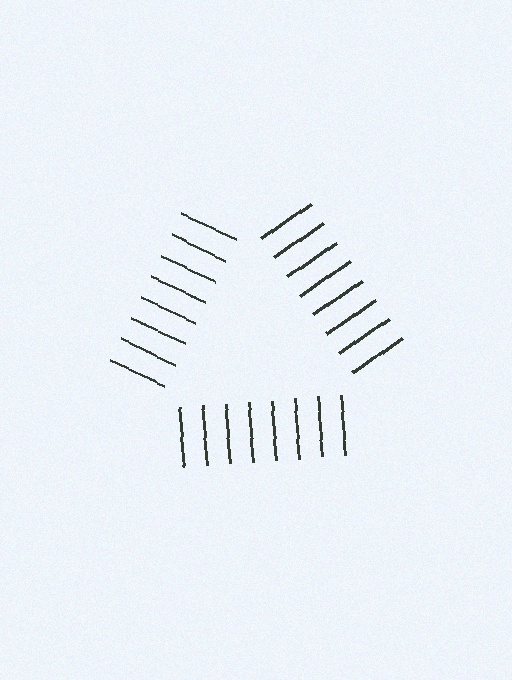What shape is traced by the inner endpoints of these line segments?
An illusory triangle — the line segments terminate on its edges but no continuous stroke is drawn.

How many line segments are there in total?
24 — 8 along each of the 3 edges.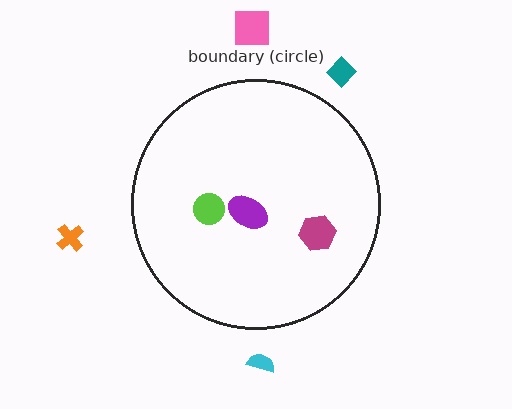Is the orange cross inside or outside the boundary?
Outside.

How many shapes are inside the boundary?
3 inside, 4 outside.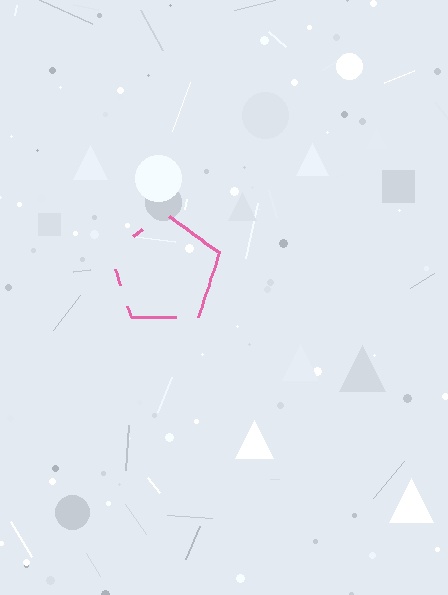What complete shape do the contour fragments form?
The contour fragments form a pentagon.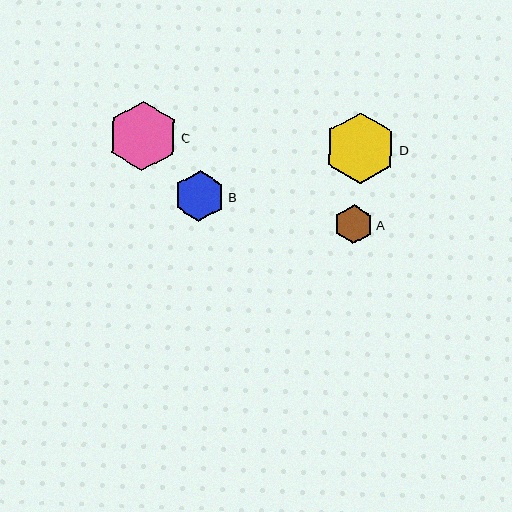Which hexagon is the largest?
Hexagon D is the largest with a size of approximately 71 pixels.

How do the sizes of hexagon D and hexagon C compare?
Hexagon D and hexagon C are approximately the same size.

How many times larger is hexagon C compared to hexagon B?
Hexagon C is approximately 1.4 times the size of hexagon B.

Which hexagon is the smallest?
Hexagon A is the smallest with a size of approximately 39 pixels.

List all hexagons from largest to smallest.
From largest to smallest: D, C, B, A.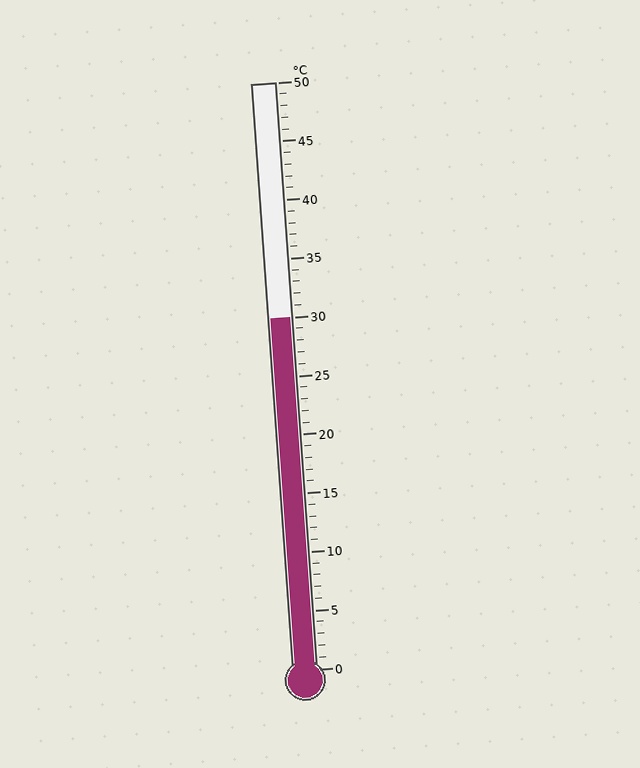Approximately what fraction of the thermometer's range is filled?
The thermometer is filled to approximately 60% of its range.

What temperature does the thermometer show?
The thermometer shows approximately 30°C.